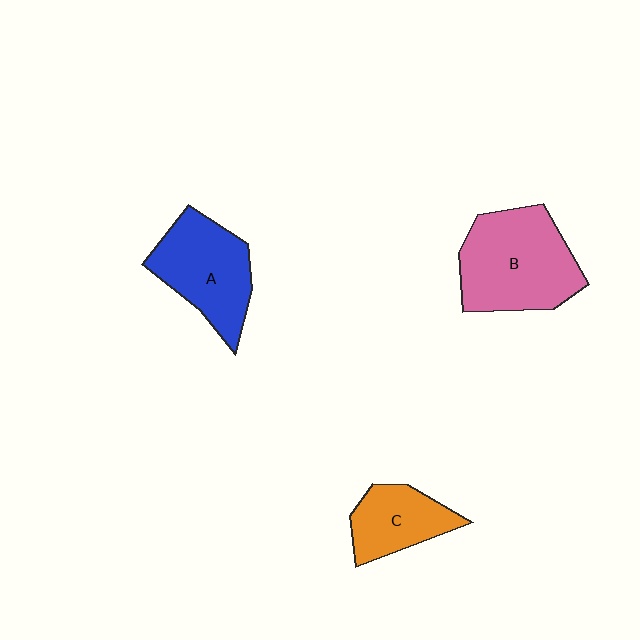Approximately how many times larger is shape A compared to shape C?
Approximately 1.5 times.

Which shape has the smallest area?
Shape C (orange).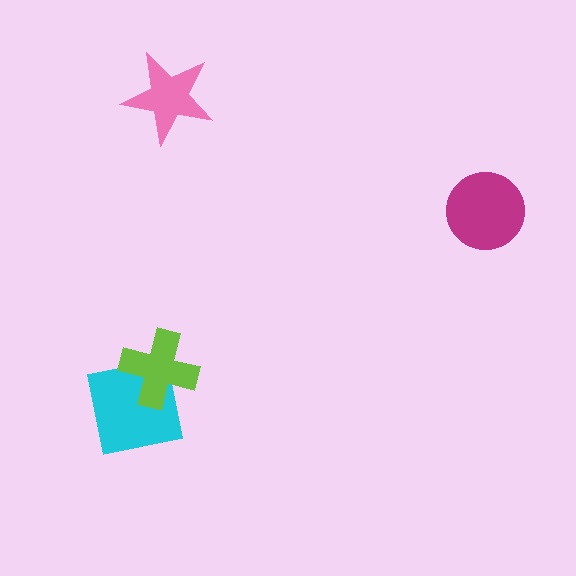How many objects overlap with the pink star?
0 objects overlap with the pink star.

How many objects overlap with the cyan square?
1 object overlaps with the cyan square.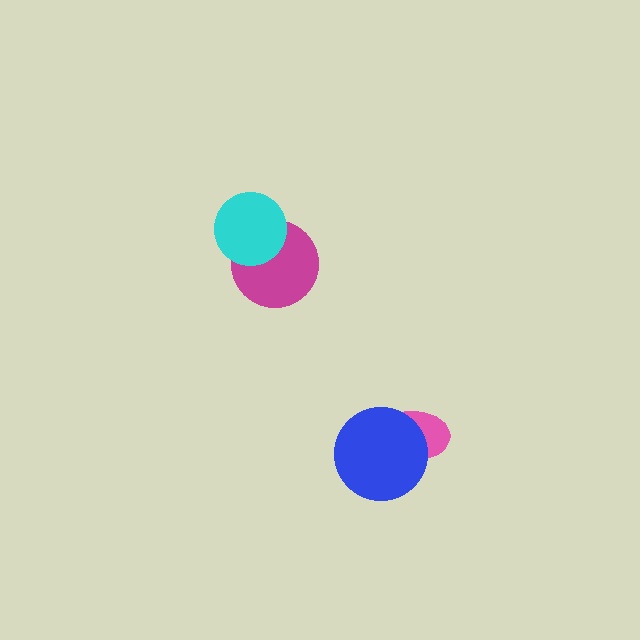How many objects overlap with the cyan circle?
1 object overlaps with the cyan circle.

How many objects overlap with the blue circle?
1 object overlaps with the blue circle.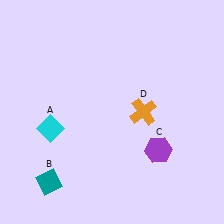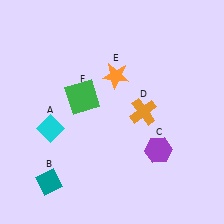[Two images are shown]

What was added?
An orange star (E), a green square (F) were added in Image 2.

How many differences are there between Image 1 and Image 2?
There are 2 differences between the two images.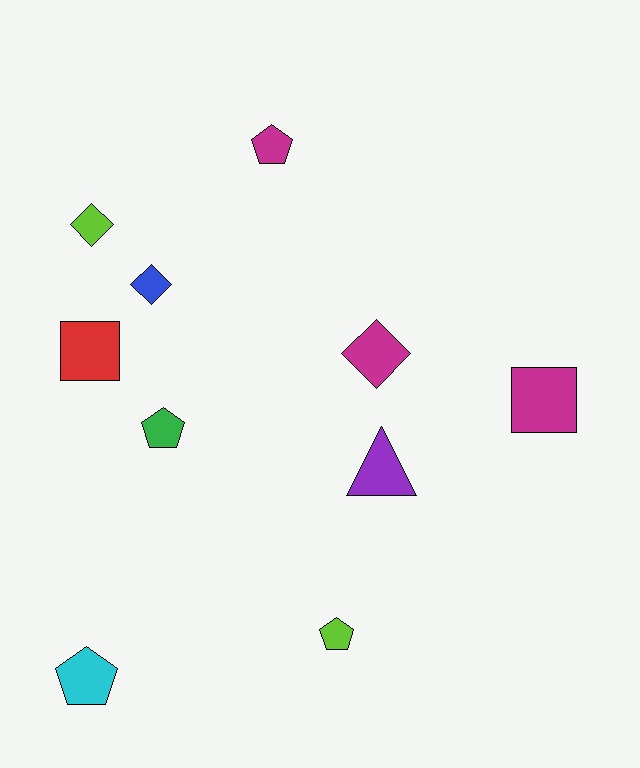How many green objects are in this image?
There is 1 green object.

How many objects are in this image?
There are 10 objects.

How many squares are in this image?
There are 2 squares.